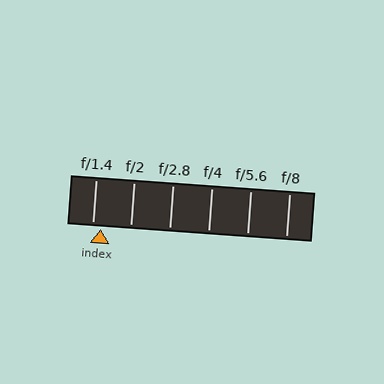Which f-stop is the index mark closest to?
The index mark is closest to f/1.4.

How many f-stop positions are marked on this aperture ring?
There are 6 f-stop positions marked.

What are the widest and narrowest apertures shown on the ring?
The widest aperture shown is f/1.4 and the narrowest is f/8.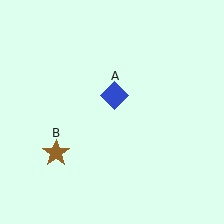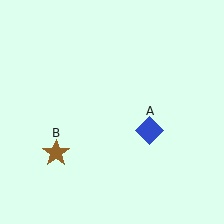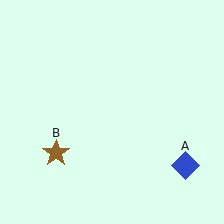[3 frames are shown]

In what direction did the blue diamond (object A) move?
The blue diamond (object A) moved down and to the right.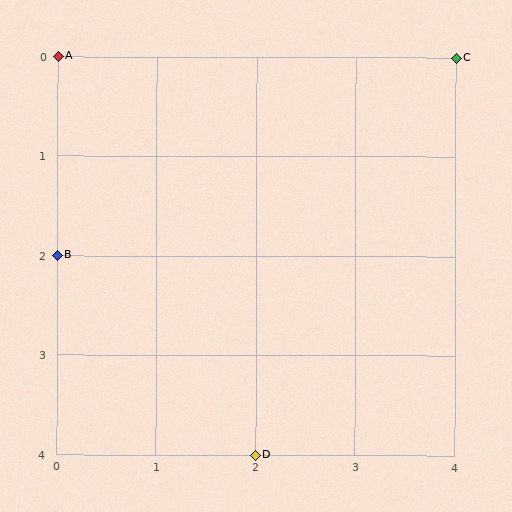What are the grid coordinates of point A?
Point A is at grid coordinates (0, 0).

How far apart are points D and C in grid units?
Points D and C are 2 columns and 4 rows apart (about 4.5 grid units diagonally).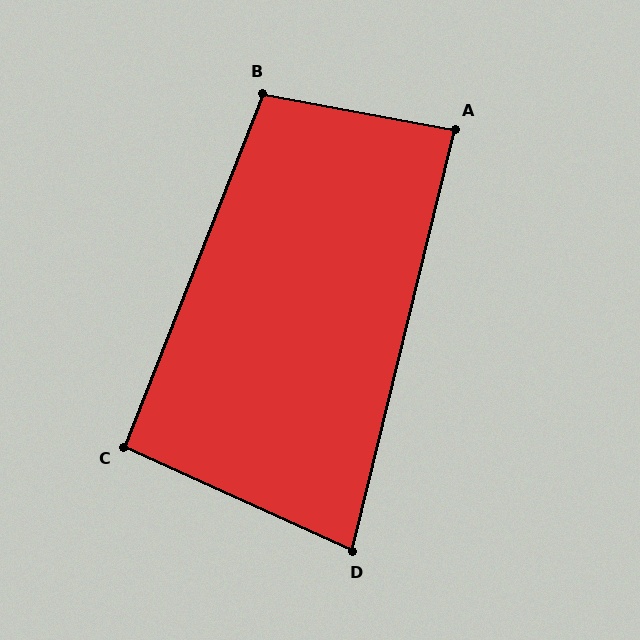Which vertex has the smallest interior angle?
D, at approximately 79 degrees.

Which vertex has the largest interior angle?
B, at approximately 101 degrees.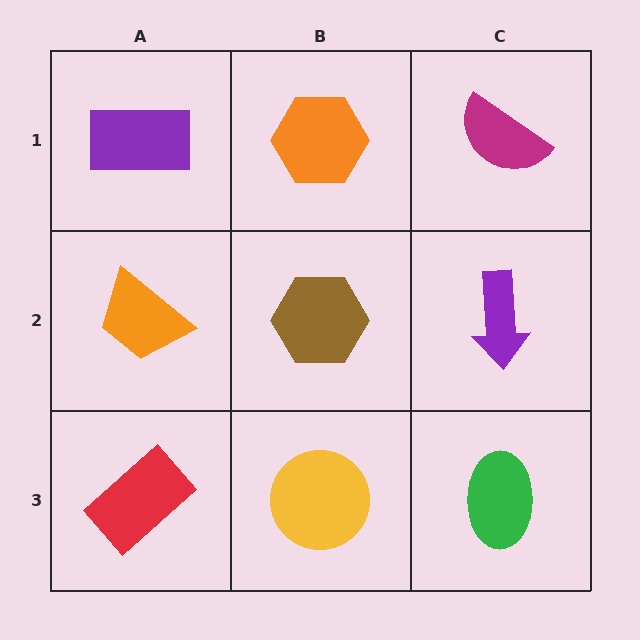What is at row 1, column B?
An orange hexagon.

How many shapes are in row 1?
3 shapes.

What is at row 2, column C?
A purple arrow.